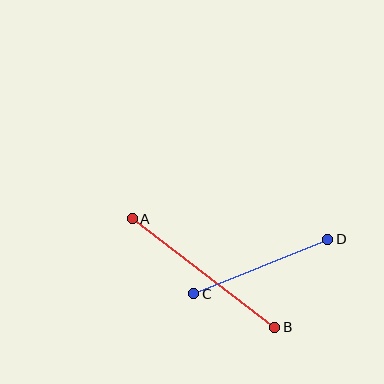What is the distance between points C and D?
The distance is approximately 145 pixels.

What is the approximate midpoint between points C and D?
The midpoint is at approximately (261, 267) pixels.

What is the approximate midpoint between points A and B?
The midpoint is at approximately (203, 273) pixels.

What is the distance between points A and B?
The distance is approximately 179 pixels.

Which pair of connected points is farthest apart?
Points A and B are farthest apart.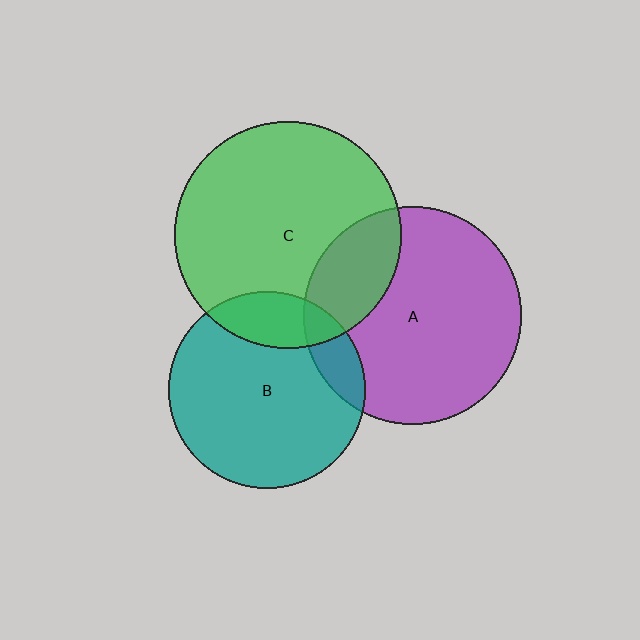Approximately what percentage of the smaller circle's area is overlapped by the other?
Approximately 15%.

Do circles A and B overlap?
Yes.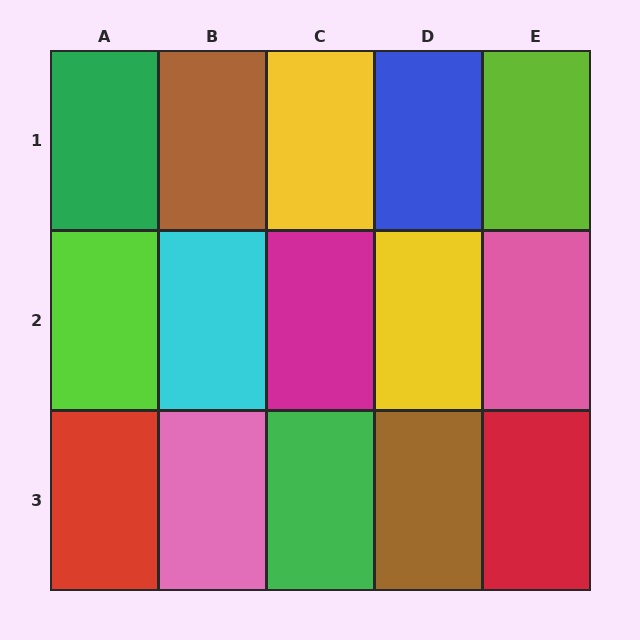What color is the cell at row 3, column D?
Brown.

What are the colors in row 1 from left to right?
Green, brown, yellow, blue, lime.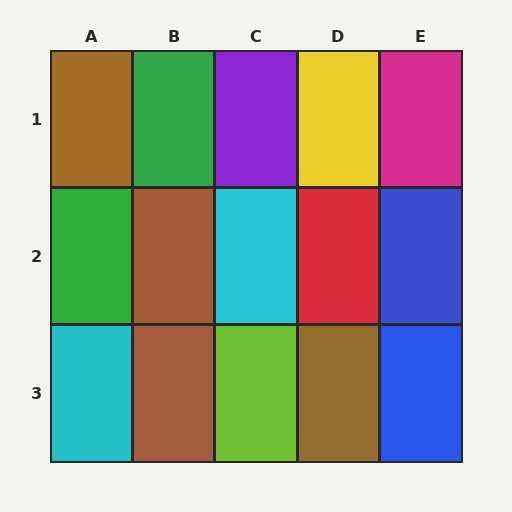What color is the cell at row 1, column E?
Magenta.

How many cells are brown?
4 cells are brown.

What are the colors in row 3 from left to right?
Cyan, brown, lime, brown, blue.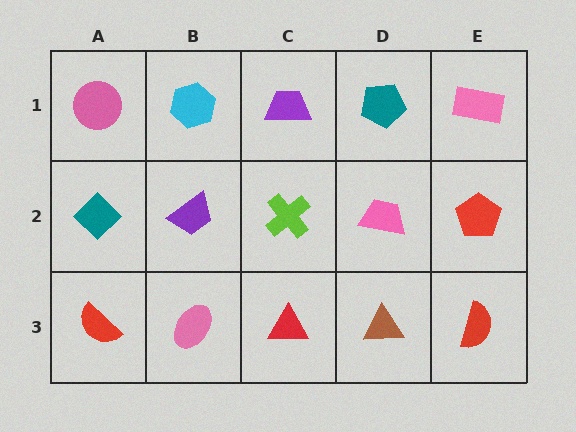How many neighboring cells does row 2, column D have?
4.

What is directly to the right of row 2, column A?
A purple trapezoid.